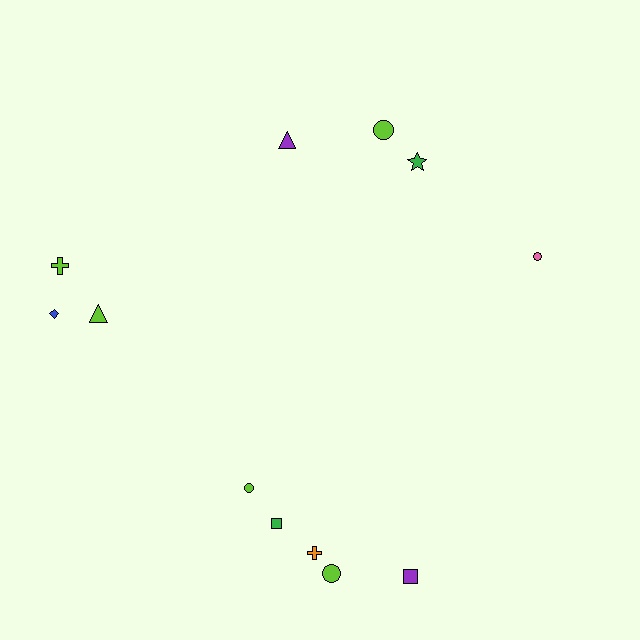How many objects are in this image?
There are 12 objects.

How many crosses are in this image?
There are 2 crosses.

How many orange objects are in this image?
There is 1 orange object.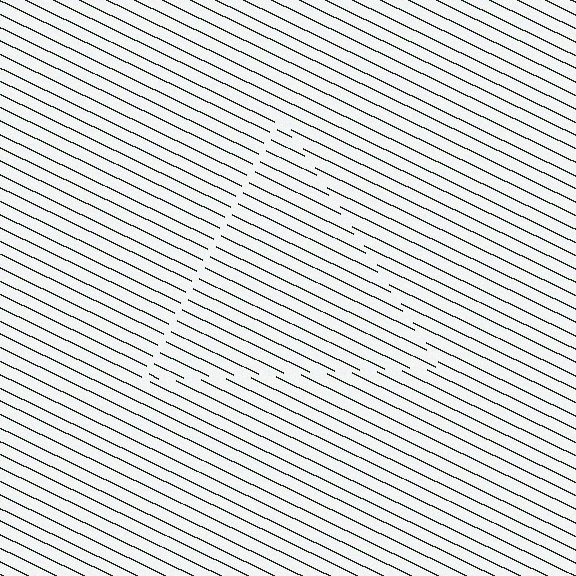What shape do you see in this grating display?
An illusory triangle. The interior of the shape contains the same grating, shifted by half a period — the contour is defined by the phase discontinuity where line-ends from the inner and outer gratings abut.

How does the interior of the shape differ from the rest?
The interior of the shape contains the same grating, shifted by half a period — the contour is defined by the phase discontinuity where line-ends from the inner and outer gratings abut.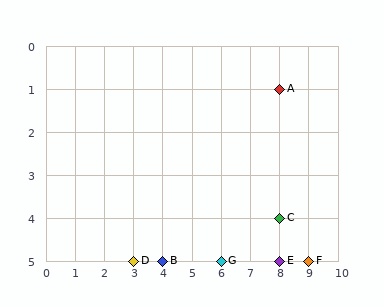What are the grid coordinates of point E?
Point E is at grid coordinates (8, 5).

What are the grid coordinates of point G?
Point G is at grid coordinates (6, 5).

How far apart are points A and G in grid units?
Points A and G are 2 columns and 4 rows apart (about 4.5 grid units diagonally).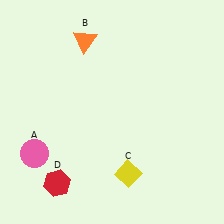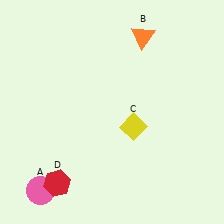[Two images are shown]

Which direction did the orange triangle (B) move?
The orange triangle (B) moved right.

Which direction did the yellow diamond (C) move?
The yellow diamond (C) moved up.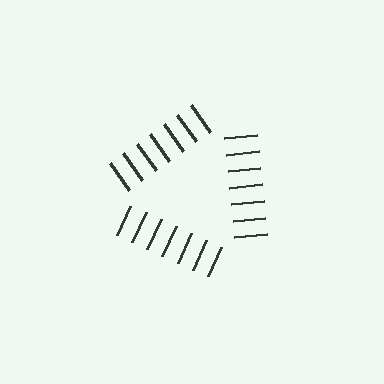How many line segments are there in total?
21 — 7 along each of the 3 edges.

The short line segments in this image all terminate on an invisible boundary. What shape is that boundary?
An illusory triangle — the line segments terminate on its edges but no continuous stroke is drawn.